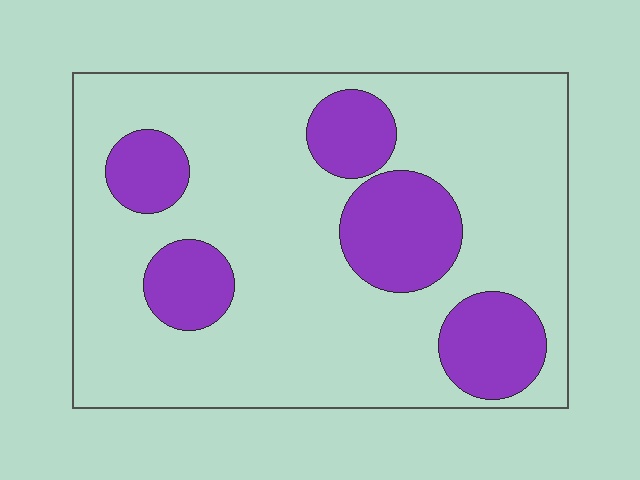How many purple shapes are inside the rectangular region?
5.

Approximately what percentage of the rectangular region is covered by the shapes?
Approximately 25%.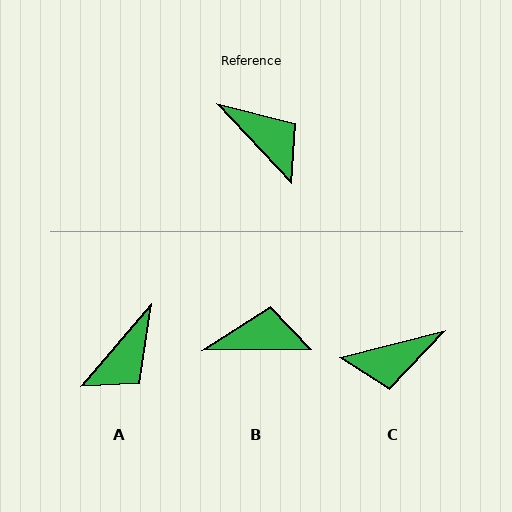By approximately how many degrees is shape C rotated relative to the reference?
Approximately 119 degrees clockwise.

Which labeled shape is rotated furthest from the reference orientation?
C, about 119 degrees away.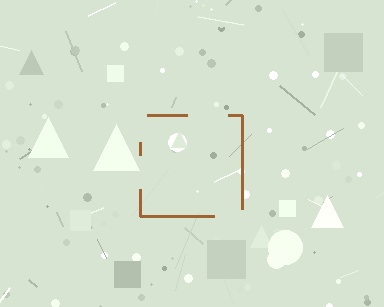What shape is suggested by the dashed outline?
The dashed outline suggests a square.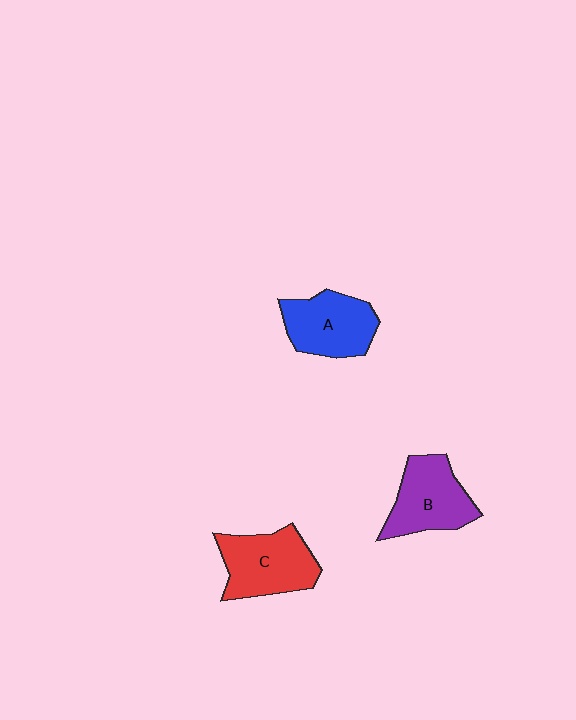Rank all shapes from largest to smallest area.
From largest to smallest: C (red), B (purple), A (blue).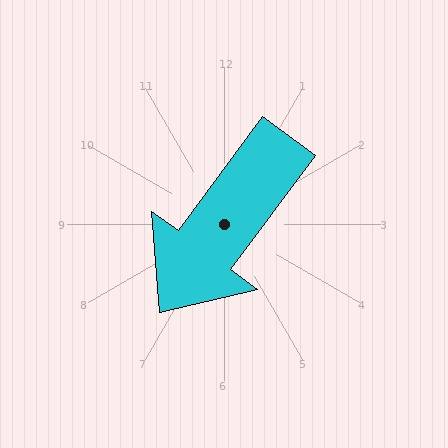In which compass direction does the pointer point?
Southwest.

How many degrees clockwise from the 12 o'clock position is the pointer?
Approximately 216 degrees.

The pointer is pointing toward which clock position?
Roughly 7 o'clock.